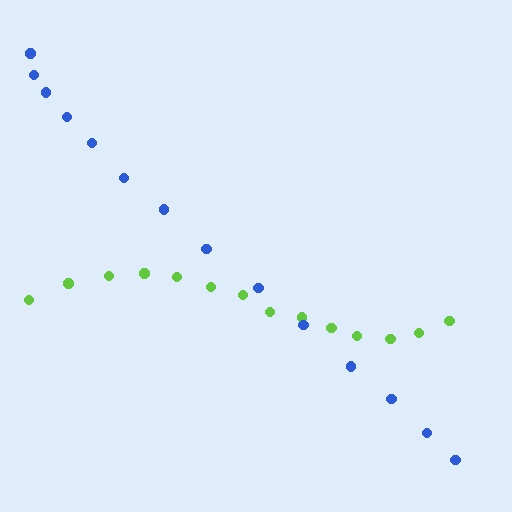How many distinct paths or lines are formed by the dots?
There are 2 distinct paths.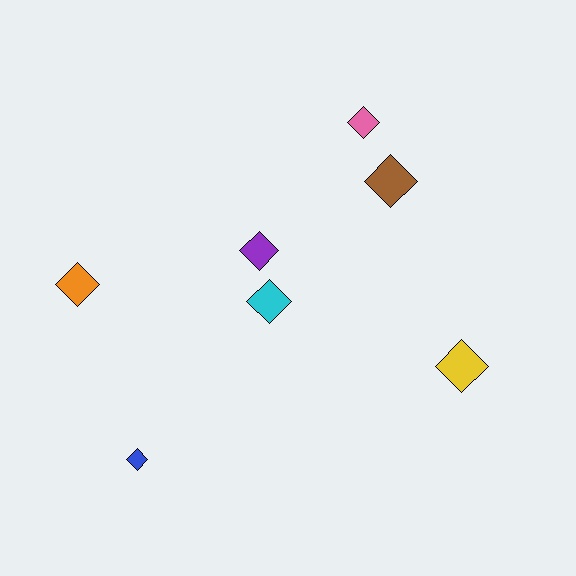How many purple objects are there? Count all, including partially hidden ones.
There is 1 purple object.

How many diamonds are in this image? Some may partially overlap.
There are 7 diamonds.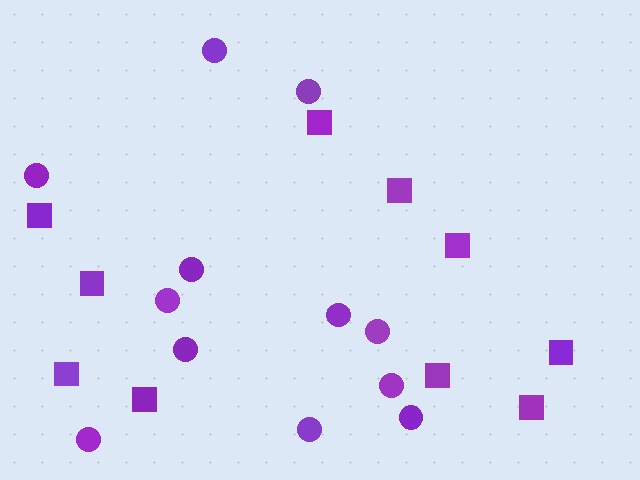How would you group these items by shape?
There are 2 groups: one group of circles (12) and one group of squares (10).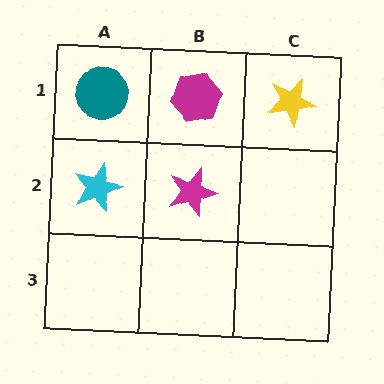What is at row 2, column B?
A magenta star.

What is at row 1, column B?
A magenta hexagon.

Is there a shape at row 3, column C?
No, that cell is empty.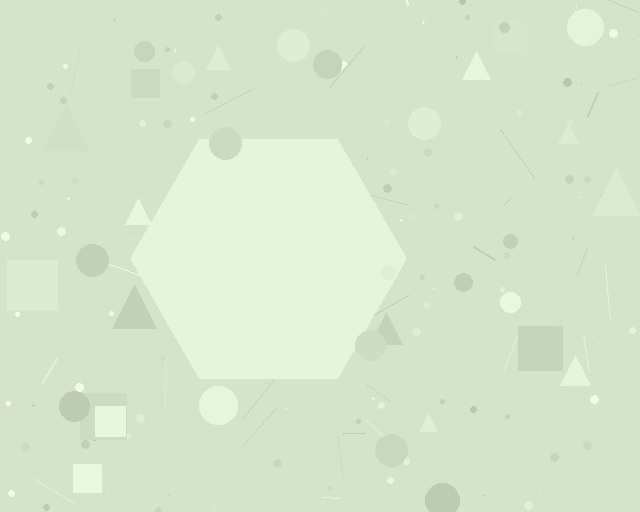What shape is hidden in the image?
A hexagon is hidden in the image.